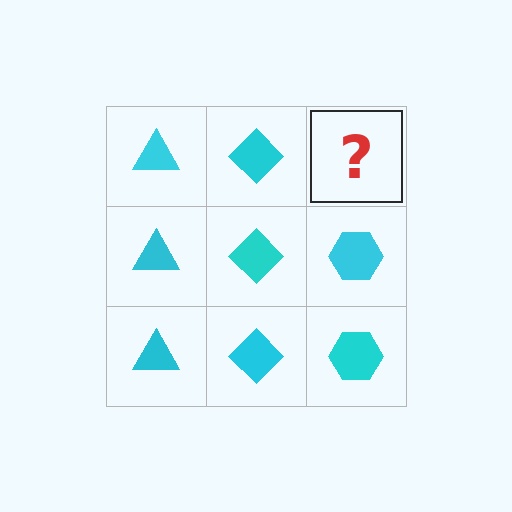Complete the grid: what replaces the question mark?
The question mark should be replaced with a cyan hexagon.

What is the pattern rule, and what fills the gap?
The rule is that each column has a consistent shape. The gap should be filled with a cyan hexagon.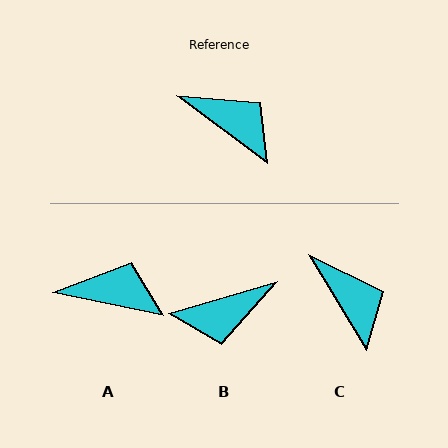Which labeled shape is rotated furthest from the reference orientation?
B, about 127 degrees away.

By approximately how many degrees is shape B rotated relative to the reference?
Approximately 127 degrees clockwise.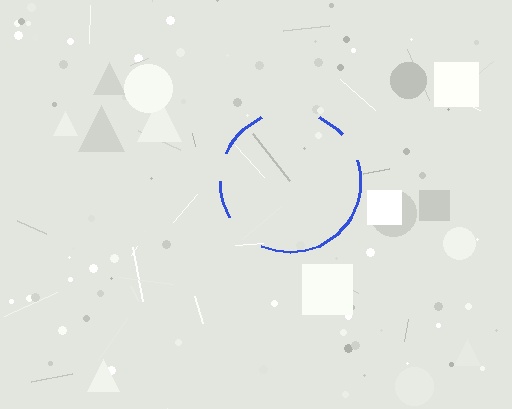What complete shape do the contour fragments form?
The contour fragments form a circle.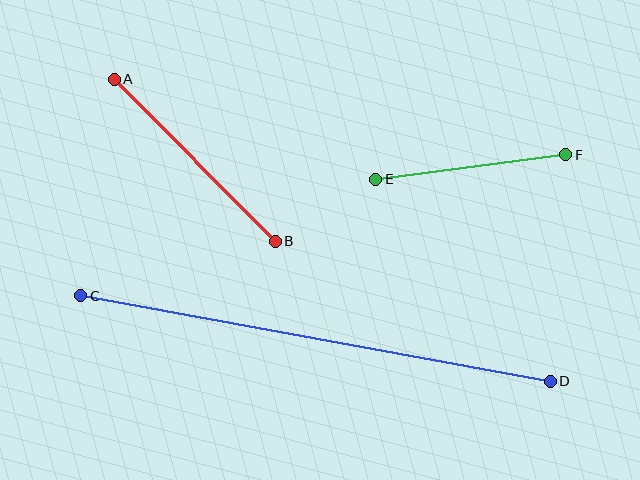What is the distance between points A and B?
The distance is approximately 228 pixels.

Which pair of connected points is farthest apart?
Points C and D are farthest apart.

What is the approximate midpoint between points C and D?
The midpoint is at approximately (315, 339) pixels.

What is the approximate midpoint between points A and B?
The midpoint is at approximately (195, 160) pixels.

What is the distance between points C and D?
The distance is approximately 478 pixels.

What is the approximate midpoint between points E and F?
The midpoint is at approximately (471, 167) pixels.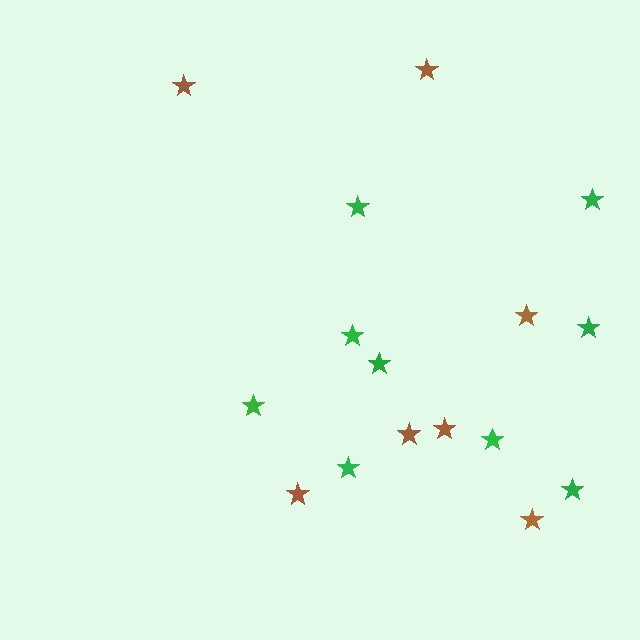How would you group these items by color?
There are 2 groups: one group of green stars (9) and one group of brown stars (7).